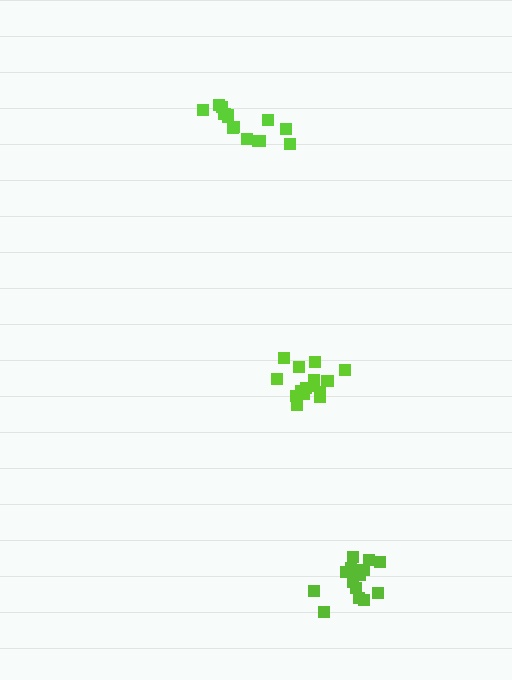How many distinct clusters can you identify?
There are 3 distinct clusters.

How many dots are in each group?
Group 1: 16 dots, Group 2: 14 dots, Group 3: 17 dots (47 total).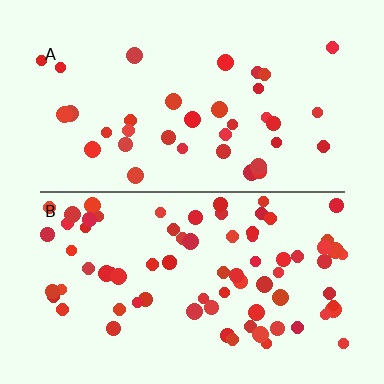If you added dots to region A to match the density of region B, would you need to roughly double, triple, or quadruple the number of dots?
Approximately double.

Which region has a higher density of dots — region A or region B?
B (the bottom).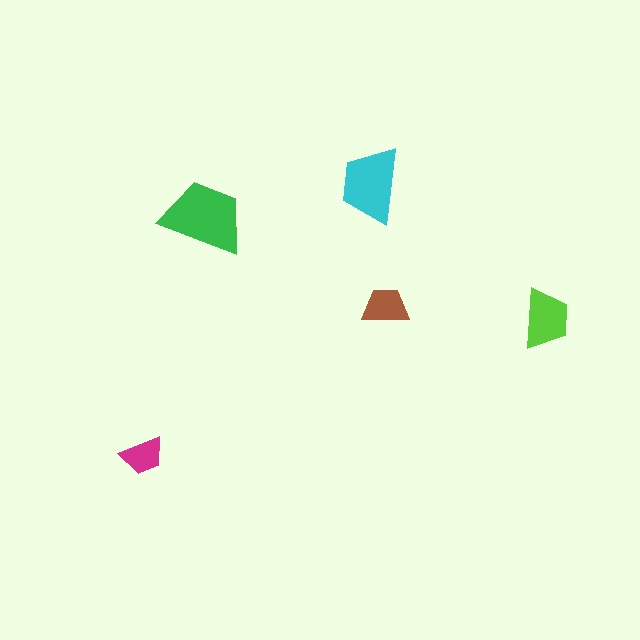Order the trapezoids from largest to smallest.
the green one, the cyan one, the lime one, the brown one, the magenta one.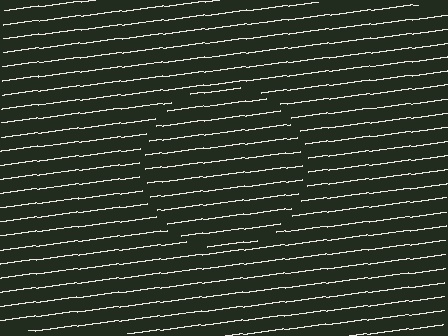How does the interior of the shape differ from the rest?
The interior of the shape contains the same grating, shifted by half a period — the contour is defined by the phase discontinuity where line-ends from the inner and outer gratings abut.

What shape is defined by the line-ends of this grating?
An illusory circle. The interior of the shape contains the same grating, shifted by half a period — the contour is defined by the phase discontinuity where line-ends from the inner and outer gratings abut.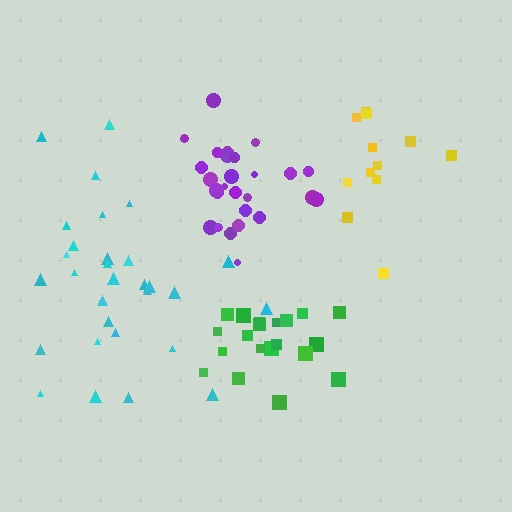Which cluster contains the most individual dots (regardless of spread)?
Cyan (30).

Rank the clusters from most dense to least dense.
purple, green, cyan, yellow.